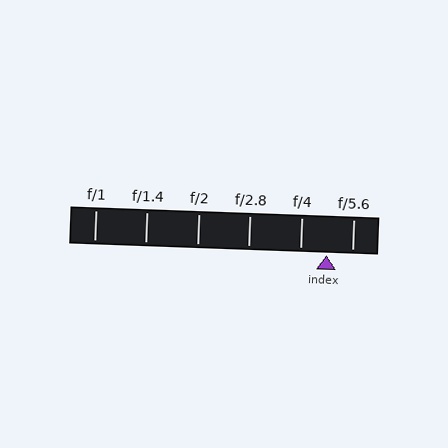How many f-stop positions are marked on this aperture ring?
There are 6 f-stop positions marked.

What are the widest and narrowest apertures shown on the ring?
The widest aperture shown is f/1 and the narrowest is f/5.6.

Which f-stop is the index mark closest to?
The index mark is closest to f/5.6.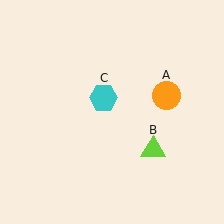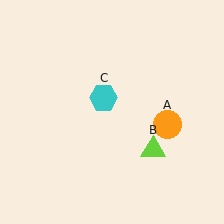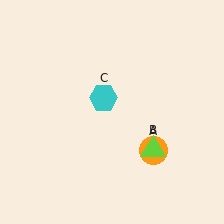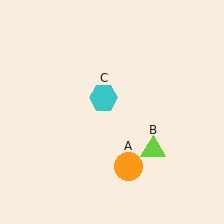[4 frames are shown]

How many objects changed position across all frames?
1 object changed position: orange circle (object A).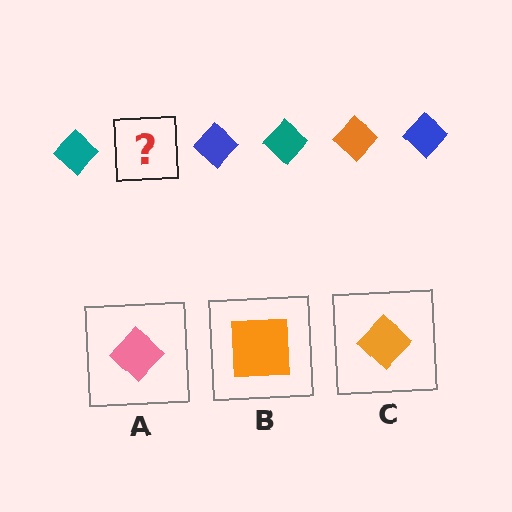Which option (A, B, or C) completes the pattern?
C.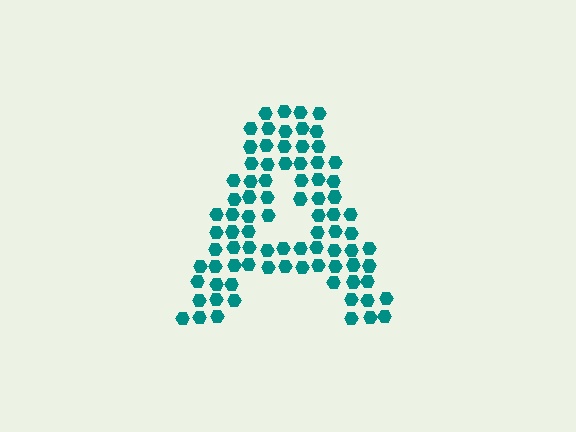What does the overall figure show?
The overall figure shows the letter A.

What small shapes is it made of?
It is made of small hexagons.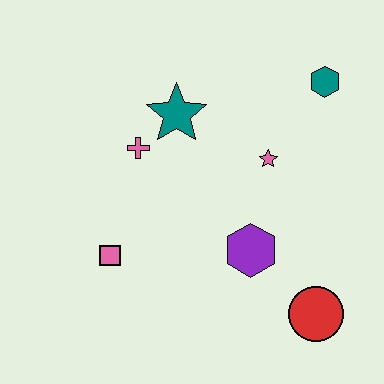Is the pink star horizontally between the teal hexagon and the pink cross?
Yes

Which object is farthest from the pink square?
The teal hexagon is farthest from the pink square.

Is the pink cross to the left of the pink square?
No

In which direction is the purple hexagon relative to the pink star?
The purple hexagon is below the pink star.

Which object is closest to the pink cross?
The teal star is closest to the pink cross.